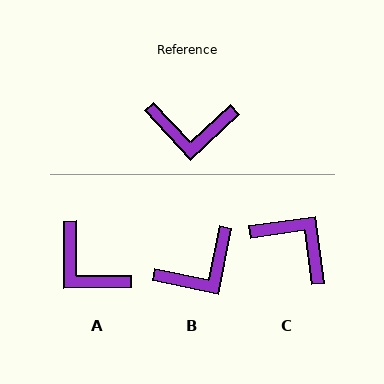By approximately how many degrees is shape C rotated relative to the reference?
Approximately 145 degrees counter-clockwise.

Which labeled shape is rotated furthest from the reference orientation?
C, about 145 degrees away.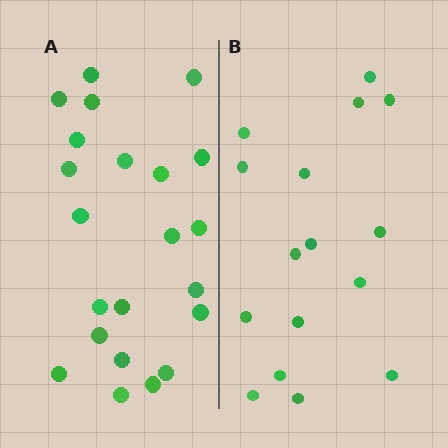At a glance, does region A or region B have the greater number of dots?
Region A (the left region) has more dots.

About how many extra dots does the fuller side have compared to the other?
Region A has about 6 more dots than region B.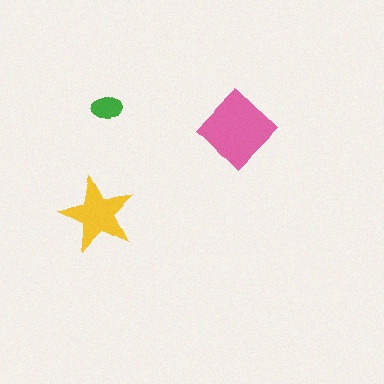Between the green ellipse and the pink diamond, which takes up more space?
The pink diamond.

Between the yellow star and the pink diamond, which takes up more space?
The pink diamond.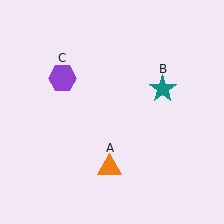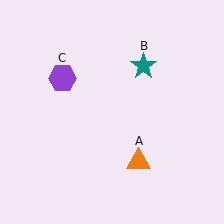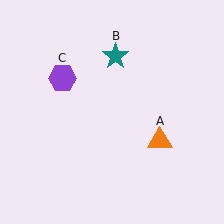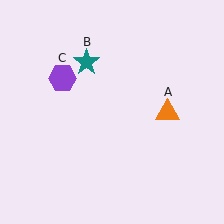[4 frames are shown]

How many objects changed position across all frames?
2 objects changed position: orange triangle (object A), teal star (object B).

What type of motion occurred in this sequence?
The orange triangle (object A), teal star (object B) rotated counterclockwise around the center of the scene.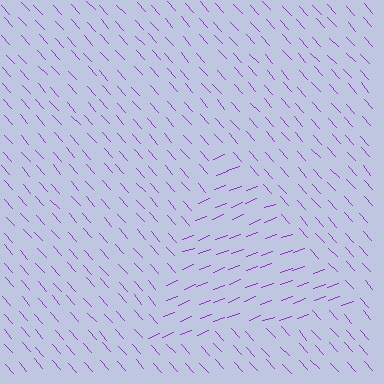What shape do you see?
I see a triangle.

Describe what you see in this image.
The image is filled with small purple line segments. A triangle region in the image has lines oriented differently from the surrounding lines, creating a visible texture boundary.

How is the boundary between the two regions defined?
The boundary is defined purely by a change in line orientation (approximately 69 degrees difference). All lines are the same color and thickness.